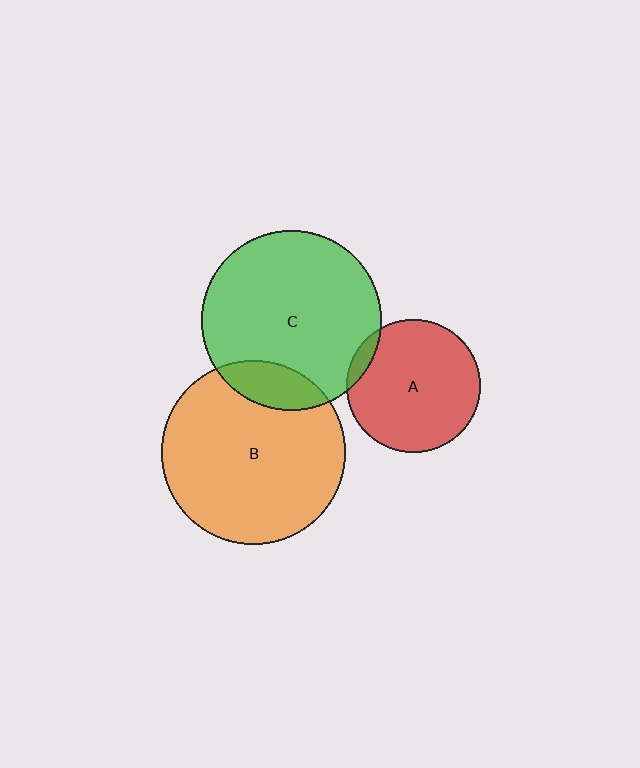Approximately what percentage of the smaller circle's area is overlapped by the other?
Approximately 15%.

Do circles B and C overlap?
Yes.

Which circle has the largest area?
Circle B (orange).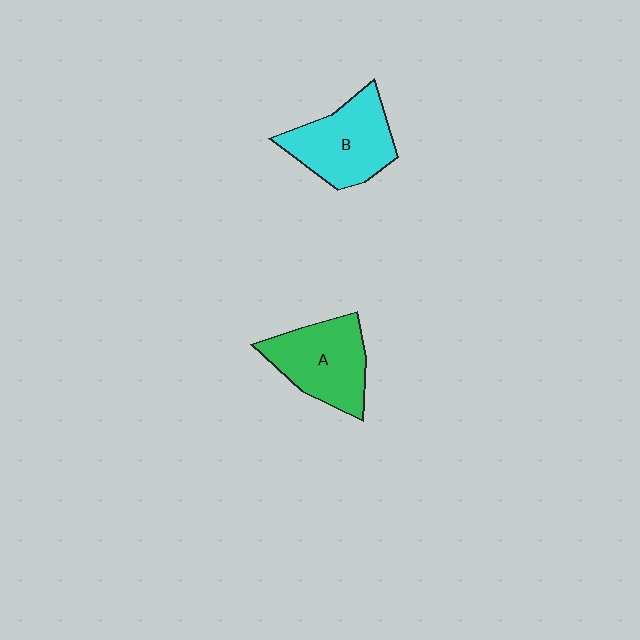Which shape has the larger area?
Shape B (cyan).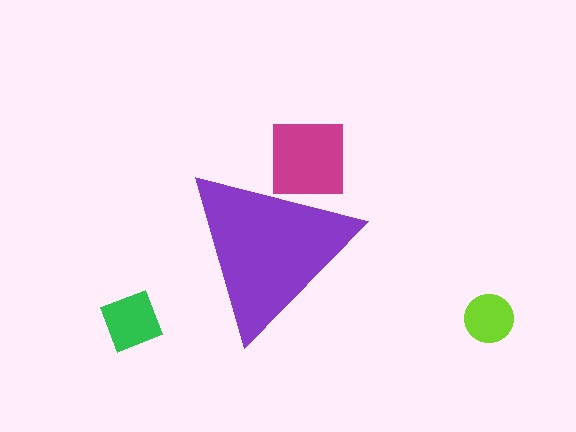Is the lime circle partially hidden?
No, the lime circle is fully visible.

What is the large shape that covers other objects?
A purple triangle.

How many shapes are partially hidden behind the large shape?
1 shape is partially hidden.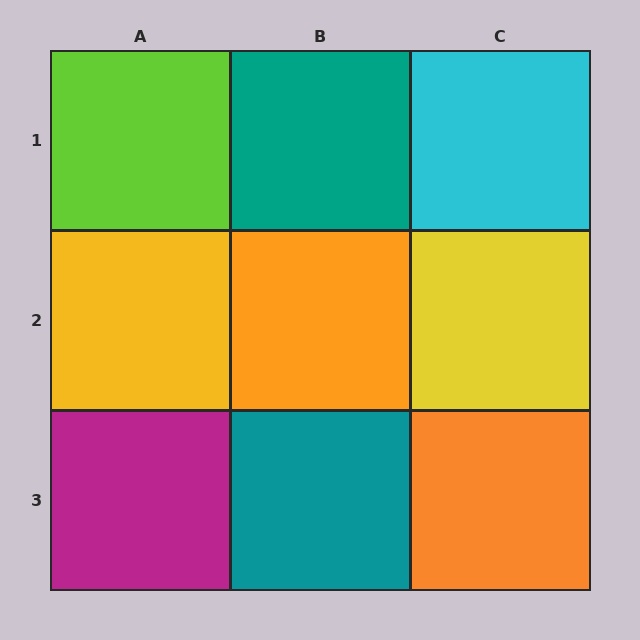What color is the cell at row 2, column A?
Yellow.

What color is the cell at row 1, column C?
Cyan.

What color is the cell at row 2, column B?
Orange.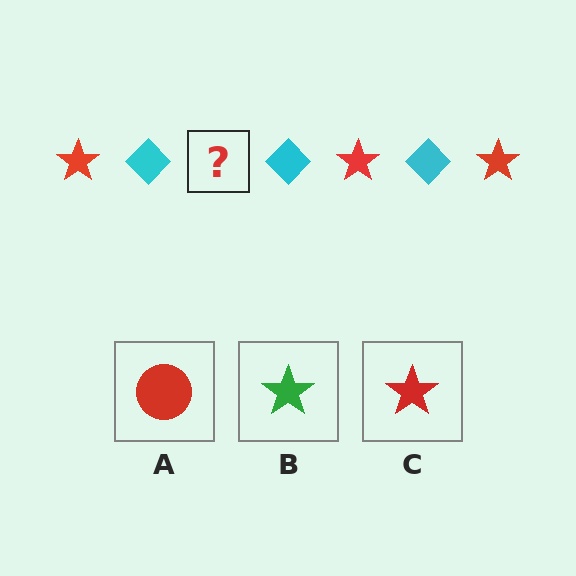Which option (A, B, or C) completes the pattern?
C.